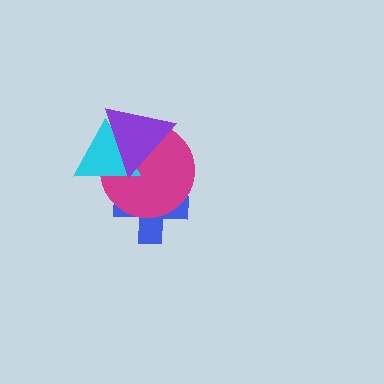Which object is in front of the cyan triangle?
The purple triangle is in front of the cyan triangle.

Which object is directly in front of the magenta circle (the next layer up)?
The cyan triangle is directly in front of the magenta circle.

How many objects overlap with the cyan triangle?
3 objects overlap with the cyan triangle.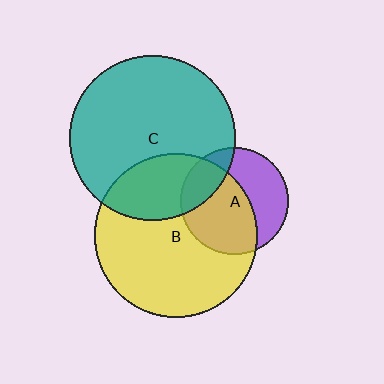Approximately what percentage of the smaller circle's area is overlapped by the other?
Approximately 20%.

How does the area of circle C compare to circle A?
Approximately 2.4 times.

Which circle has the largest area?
Circle C (teal).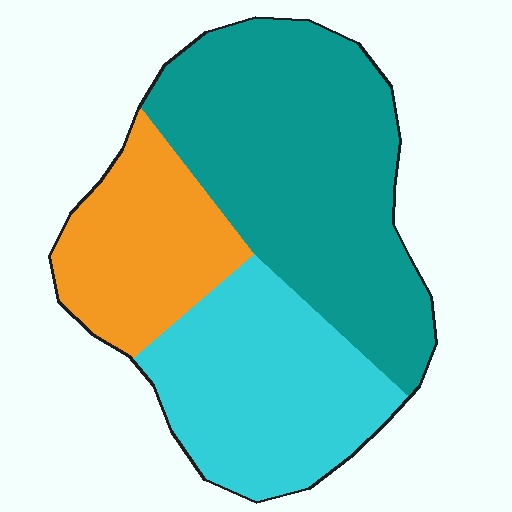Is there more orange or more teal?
Teal.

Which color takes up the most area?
Teal, at roughly 50%.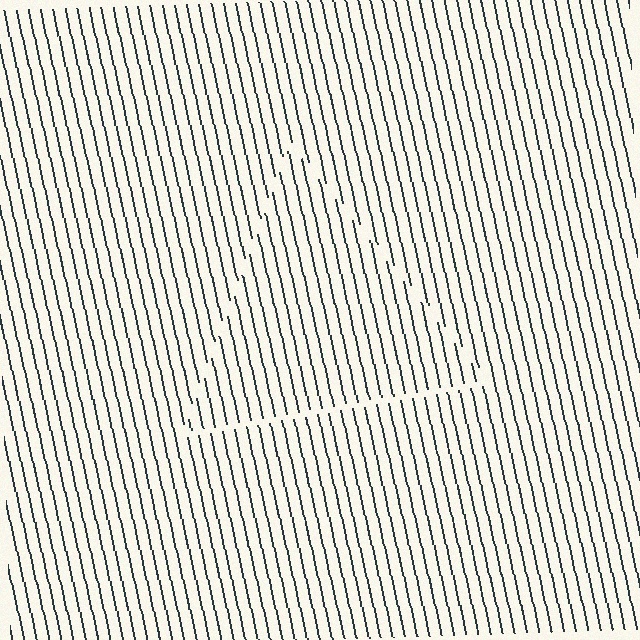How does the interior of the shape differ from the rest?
The interior of the shape contains the same grating, shifted by half a period — the contour is defined by the phase discontinuity where line-ends from the inner and outer gratings abut.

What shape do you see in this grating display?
An illusory triangle. The interior of the shape contains the same grating, shifted by half a period — the contour is defined by the phase discontinuity where line-ends from the inner and outer gratings abut.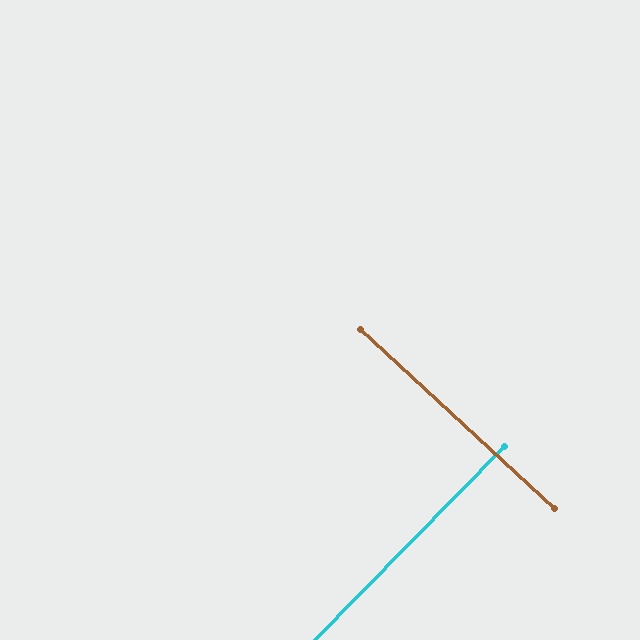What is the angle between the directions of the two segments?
Approximately 88 degrees.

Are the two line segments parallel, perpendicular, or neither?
Perpendicular — they meet at approximately 88°.